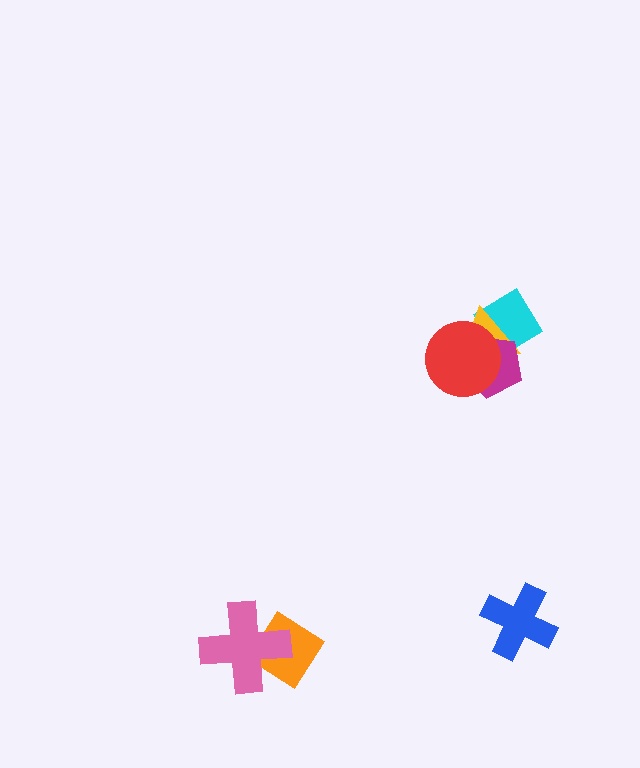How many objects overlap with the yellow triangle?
3 objects overlap with the yellow triangle.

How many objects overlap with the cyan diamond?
3 objects overlap with the cyan diamond.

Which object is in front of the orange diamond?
The pink cross is in front of the orange diamond.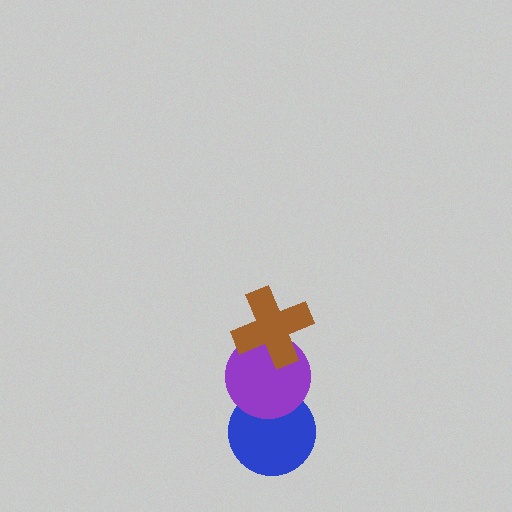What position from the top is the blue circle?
The blue circle is 3rd from the top.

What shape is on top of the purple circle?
The brown cross is on top of the purple circle.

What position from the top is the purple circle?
The purple circle is 2nd from the top.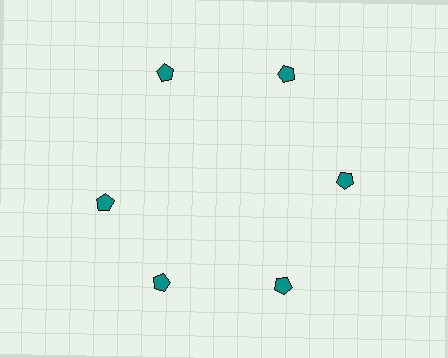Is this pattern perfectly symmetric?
No. The 6 teal pentagons are arranged in a ring, but one element near the 9 o'clock position is rotated out of alignment along the ring, breaking the 6-fold rotational symmetry.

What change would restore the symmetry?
The symmetry would be restored by rotating it back into even spacing with its neighbors so that all 6 pentagons sit at equal angles and equal distance from the center.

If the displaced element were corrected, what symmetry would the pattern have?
It would have 6-fold rotational symmetry — the pattern would map onto itself every 60 degrees.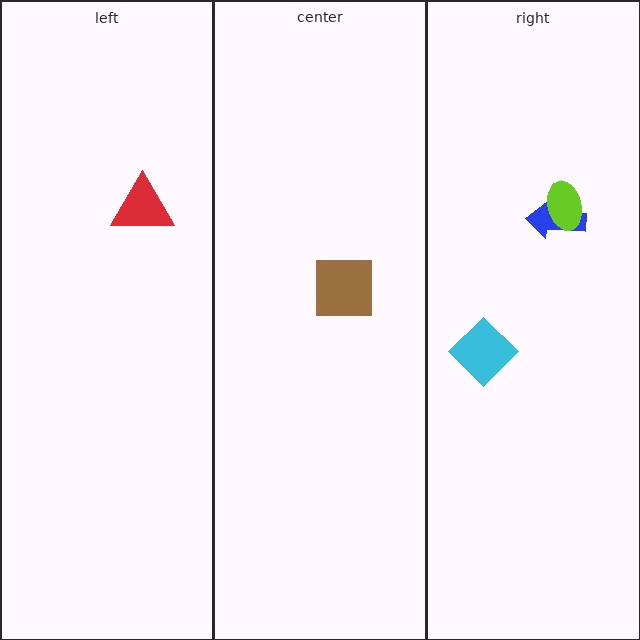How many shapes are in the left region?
1.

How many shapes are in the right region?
3.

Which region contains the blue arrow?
The right region.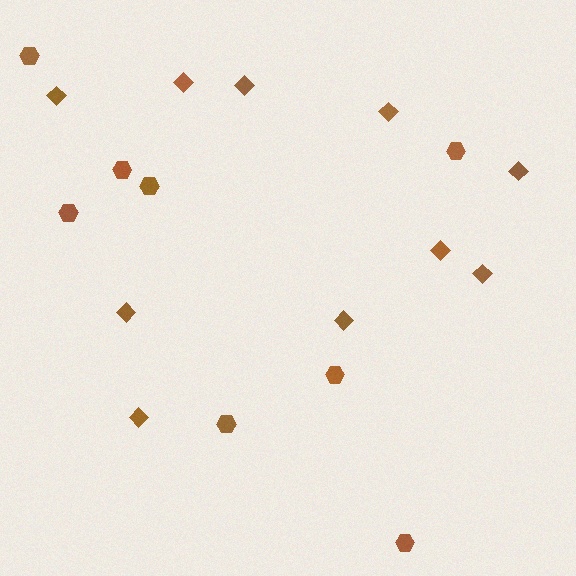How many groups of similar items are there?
There are 2 groups: one group of hexagons (8) and one group of diamonds (10).